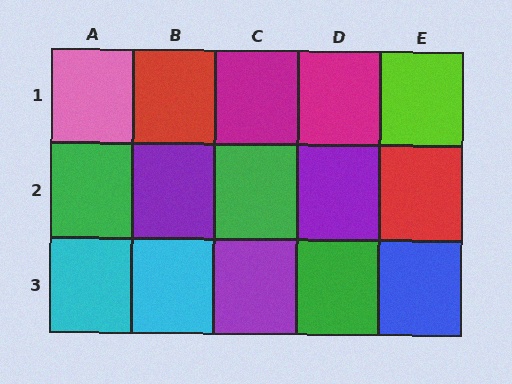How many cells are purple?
3 cells are purple.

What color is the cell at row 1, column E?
Lime.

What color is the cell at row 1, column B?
Red.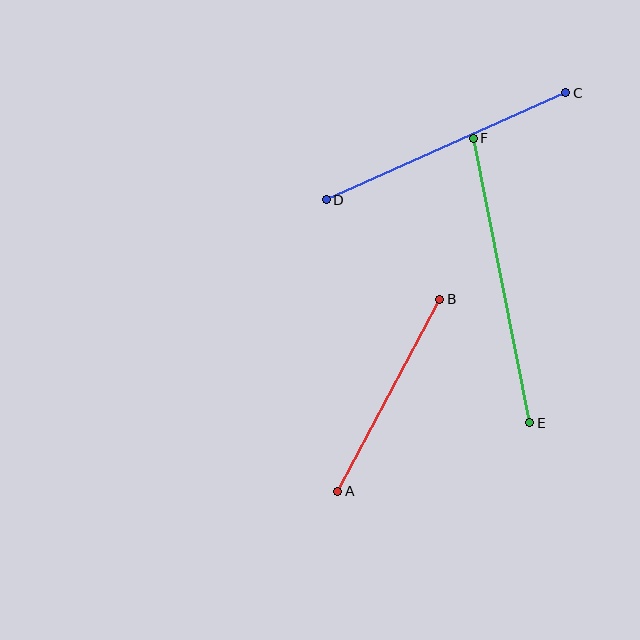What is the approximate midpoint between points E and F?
The midpoint is at approximately (501, 280) pixels.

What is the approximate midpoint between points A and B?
The midpoint is at approximately (389, 395) pixels.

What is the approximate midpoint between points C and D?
The midpoint is at approximately (446, 146) pixels.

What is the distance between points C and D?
The distance is approximately 262 pixels.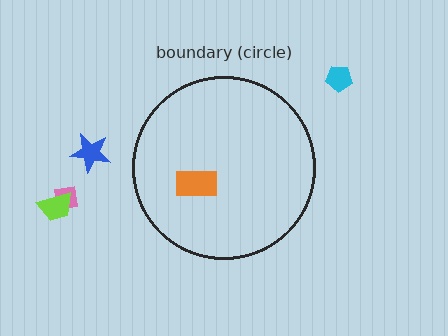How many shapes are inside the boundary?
1 inside, 4 outside.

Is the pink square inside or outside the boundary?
Outside.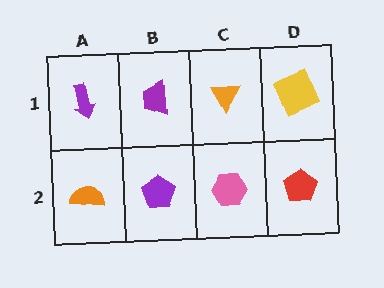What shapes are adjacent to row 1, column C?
A pink hexagon (row 2, column C), a purple trapezoid (row 1, column B), a yellow square (row 1, column D).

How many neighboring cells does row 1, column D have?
2.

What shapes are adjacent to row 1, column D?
A red pentagon (row 2, column D), an orange triangle (row 1, column C).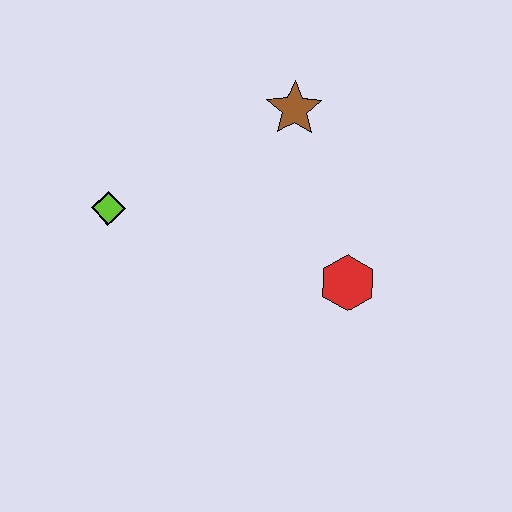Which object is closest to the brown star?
The red hexagon is closest to the brown star.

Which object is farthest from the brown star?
The lime diamond is farthest from the brown star.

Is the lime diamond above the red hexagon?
Yes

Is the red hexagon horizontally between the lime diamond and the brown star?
No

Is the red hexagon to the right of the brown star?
Yes